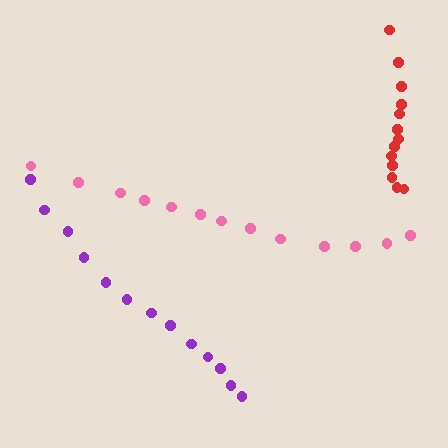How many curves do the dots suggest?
There are 3 distinct paths.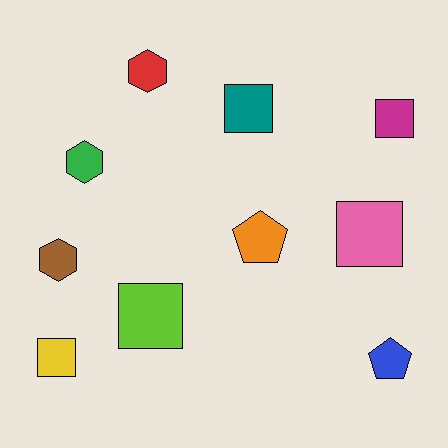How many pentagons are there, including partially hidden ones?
There are 2 pentagons.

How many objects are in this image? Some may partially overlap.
There are 10 objects.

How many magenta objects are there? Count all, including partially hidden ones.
There is 1 magenta object.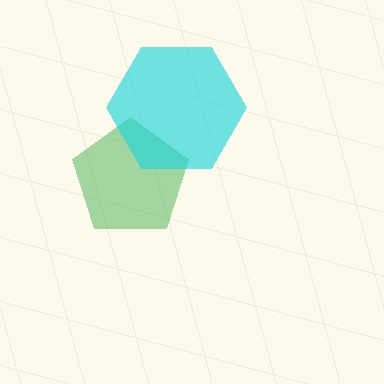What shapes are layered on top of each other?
The layered shapes are: a green pentagon, a cyan hexagon.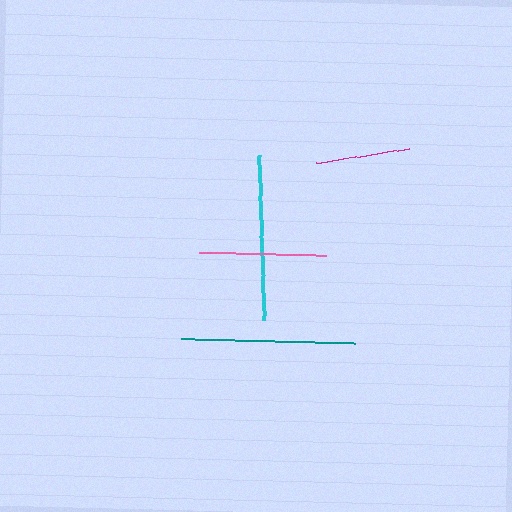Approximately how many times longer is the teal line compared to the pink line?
The teal line is approximately 1.4 times the length of the pink line.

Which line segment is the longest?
The teal line is the longest at approximately 174 pixels.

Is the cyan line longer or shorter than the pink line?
The cyan line is longer than the pink line.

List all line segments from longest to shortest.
From longest to shortest: teal, cyan, pink, magenta.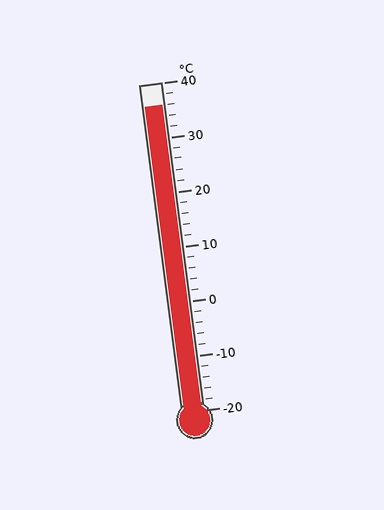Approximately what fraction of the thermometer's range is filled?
The thermometer is filled to approximately 95% of its range.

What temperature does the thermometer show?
The thermometer shows approximately 36°C.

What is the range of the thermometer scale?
The thermometer scale ranges from -20°C to 40°C.